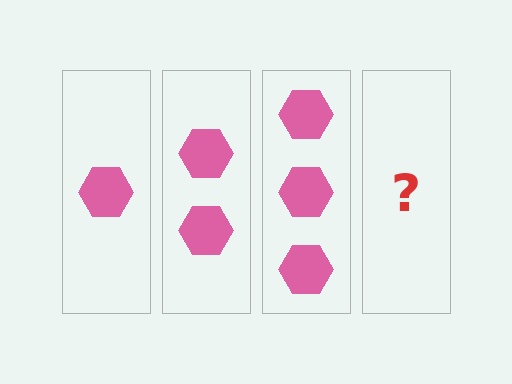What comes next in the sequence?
The next element should be 4 hexagons.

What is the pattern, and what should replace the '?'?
The pattern is that each step adds one more hexagon. The '?' should be 4 hexagons.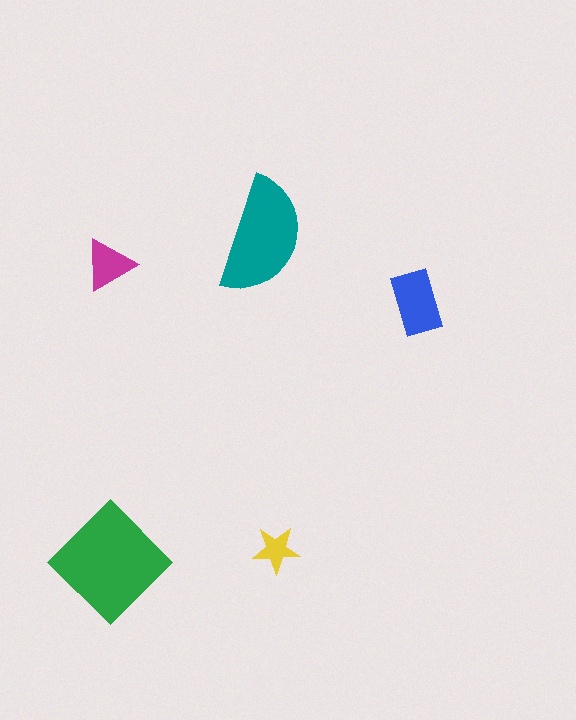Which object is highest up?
The teal semicircle is topmost.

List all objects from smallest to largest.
The yellow star, the magenta triangle, the blue rectangle, the teal semicircle, the green diamond.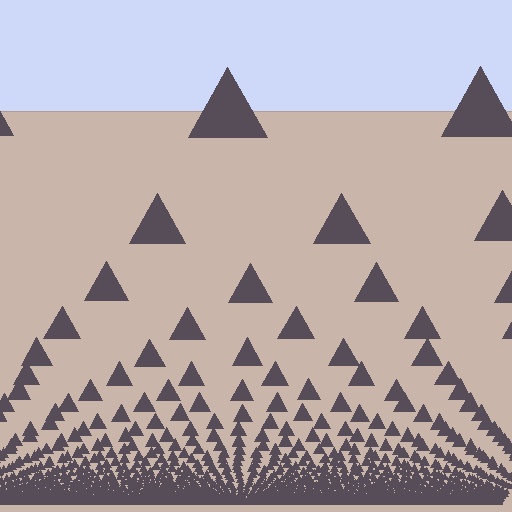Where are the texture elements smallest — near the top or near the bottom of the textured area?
Near the bottom.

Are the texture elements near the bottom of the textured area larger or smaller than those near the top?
Smaller. The gradient is inverted — elements near the bottom are smaller and denser.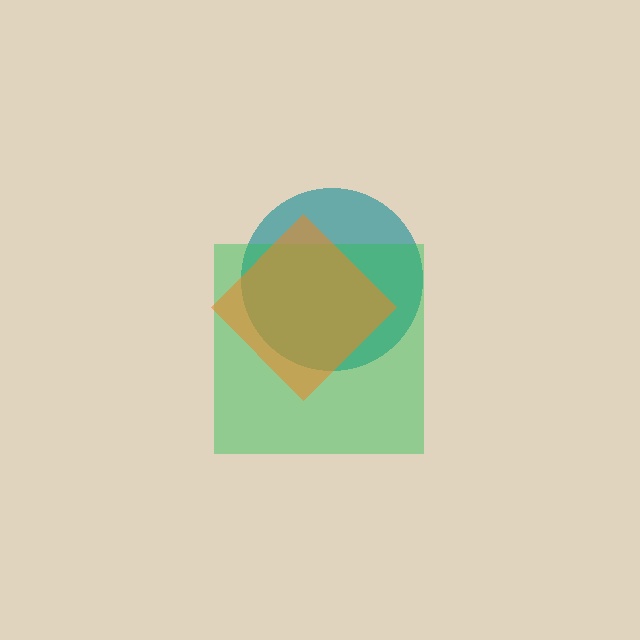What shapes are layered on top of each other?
The layered shapes are: a teal circle, a green square, an orange diamond.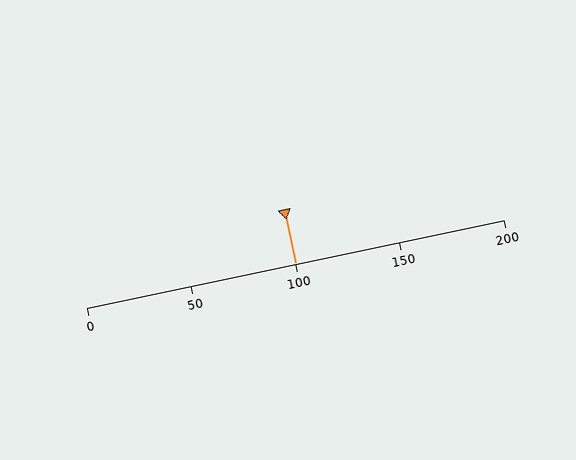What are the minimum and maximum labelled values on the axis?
The axis runs from 0 to 200.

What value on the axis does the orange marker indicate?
The marker indicates approximately 100.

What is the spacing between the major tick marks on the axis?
The major ticks are spaced 50 apart.